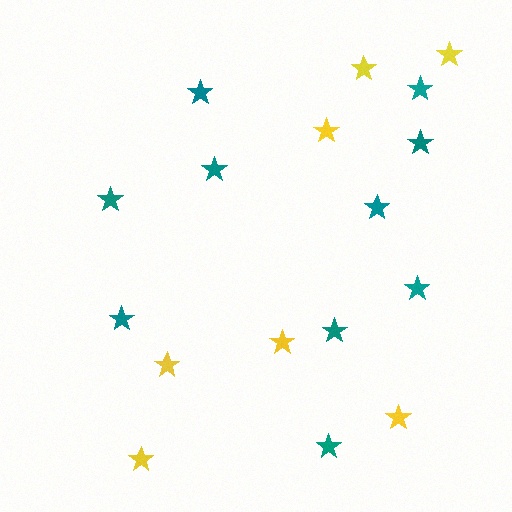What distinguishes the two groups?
There are 2 groups: one group of teal stars (10) and one group of yellow stars (7).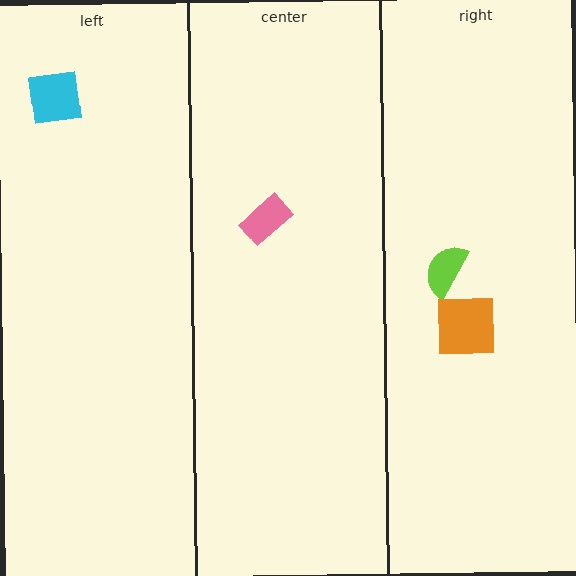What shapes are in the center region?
The pink rectangle.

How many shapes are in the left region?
1.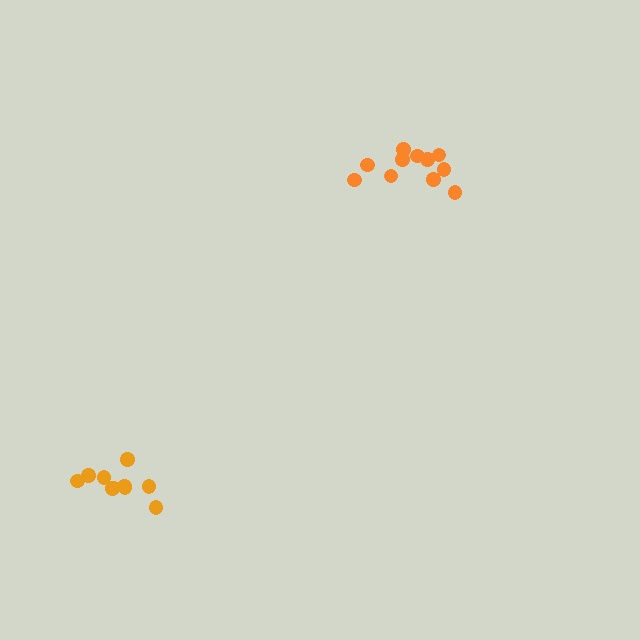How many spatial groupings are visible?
There are 2 spatial groupings.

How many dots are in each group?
Group 1: 10 dots, Group 2: 11 dots (21 total).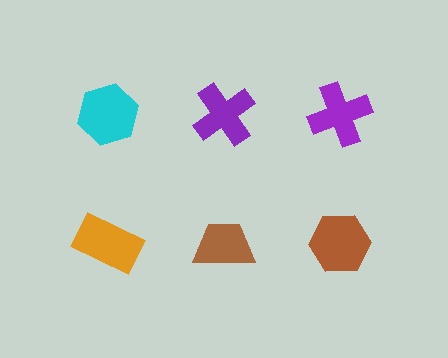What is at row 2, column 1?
An orange rectangle.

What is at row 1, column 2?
A purple cross.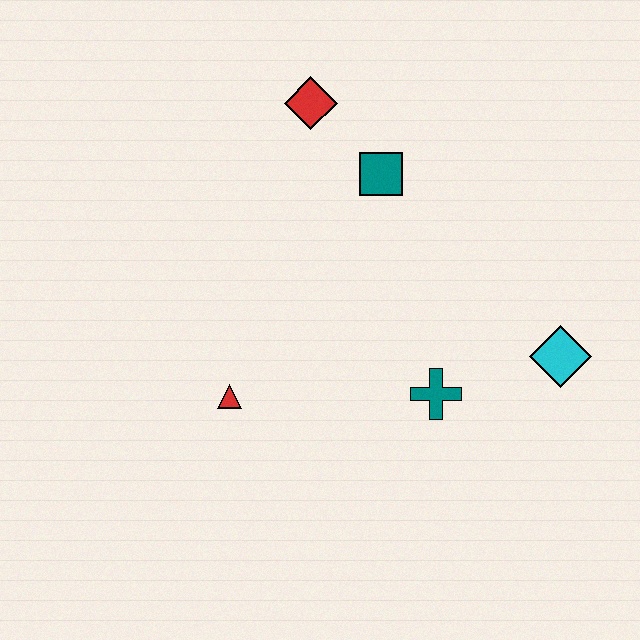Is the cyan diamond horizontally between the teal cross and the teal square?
No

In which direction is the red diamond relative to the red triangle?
The red diamond is above the red triangle.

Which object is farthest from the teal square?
The red triangle is farthest from the teal square.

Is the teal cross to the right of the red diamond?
Yes